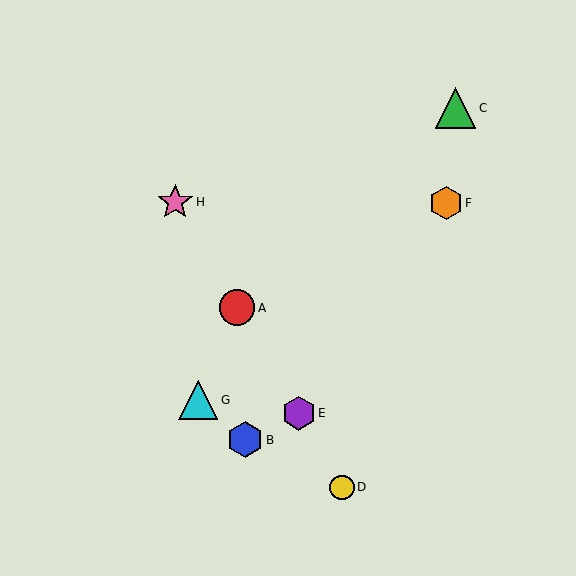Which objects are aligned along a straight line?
Objects A, D, E, H are aligned along a straight line.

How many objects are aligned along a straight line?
4 objects (A, D, E, H) are aligned along a straight line.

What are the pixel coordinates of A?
Object A is at (237, 308).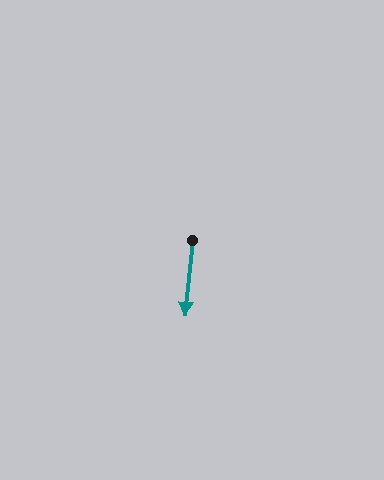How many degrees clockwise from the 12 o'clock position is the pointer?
Approximately 185 degrees.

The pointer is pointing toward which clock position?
Roughly 6 o'clock.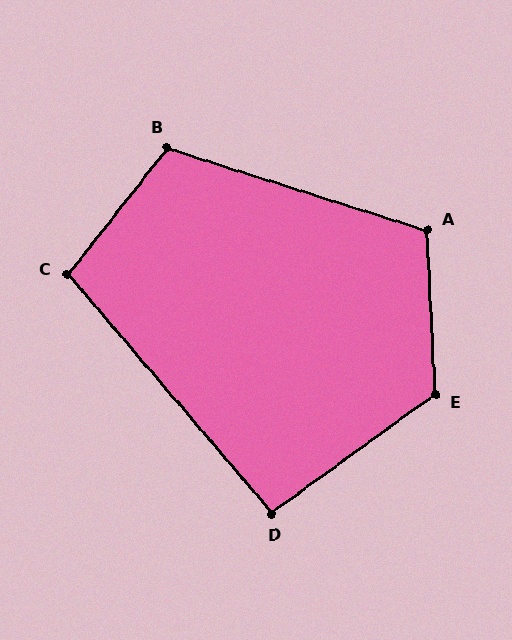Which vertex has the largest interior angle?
E, at approximately 123 degrees.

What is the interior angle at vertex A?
Approximately 110 degrees (obtuse).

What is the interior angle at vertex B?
Approximately 111 degrees (obtuse).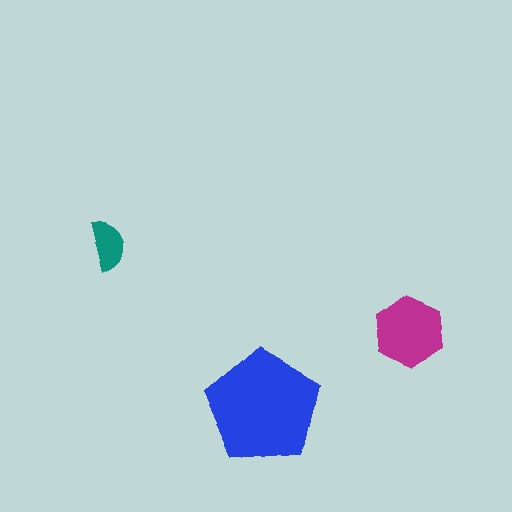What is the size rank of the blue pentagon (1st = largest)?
1st.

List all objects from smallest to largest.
The teal semicircle, the magenta hexagon, the blue pentagon.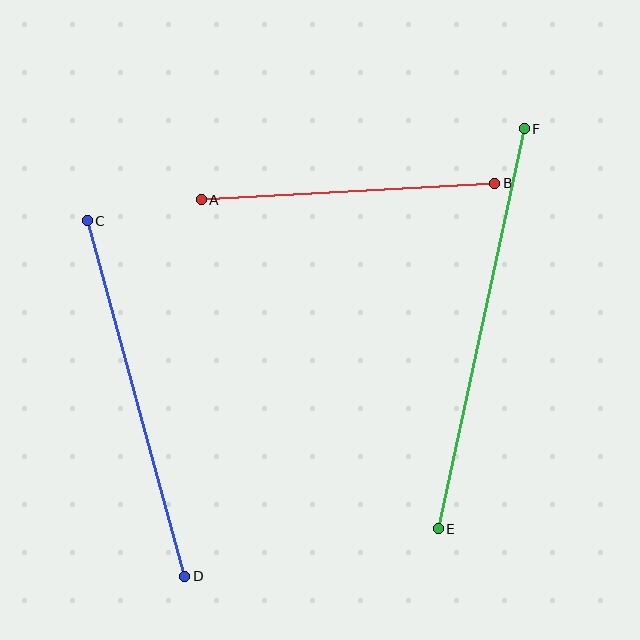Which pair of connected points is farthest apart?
Points E and F are farthest apart.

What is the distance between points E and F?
The distance is approximately 409 pixels.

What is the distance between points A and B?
The distance is approximately 294 pixels.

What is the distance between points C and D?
The distance is approximately 369 pixels.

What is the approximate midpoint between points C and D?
The midpoint is at approximately (136, 399) pixels.